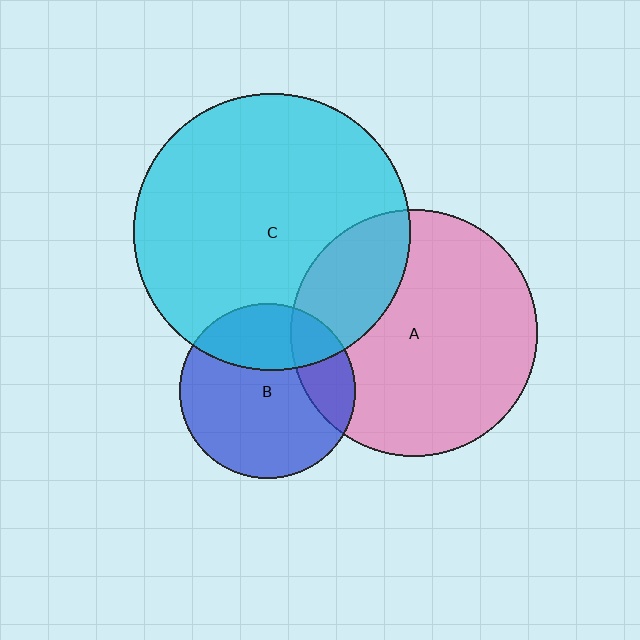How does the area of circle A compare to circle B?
Approximately 2.0 times.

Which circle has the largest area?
Circle C (cyan).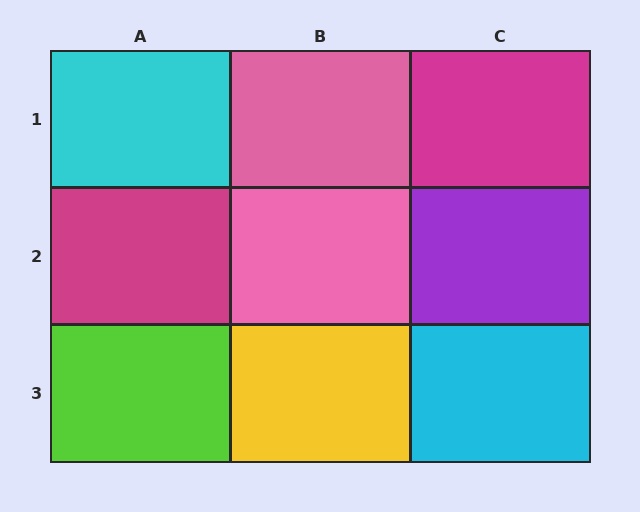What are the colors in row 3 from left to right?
Lime, yellow, cyan.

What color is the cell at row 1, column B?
Pink.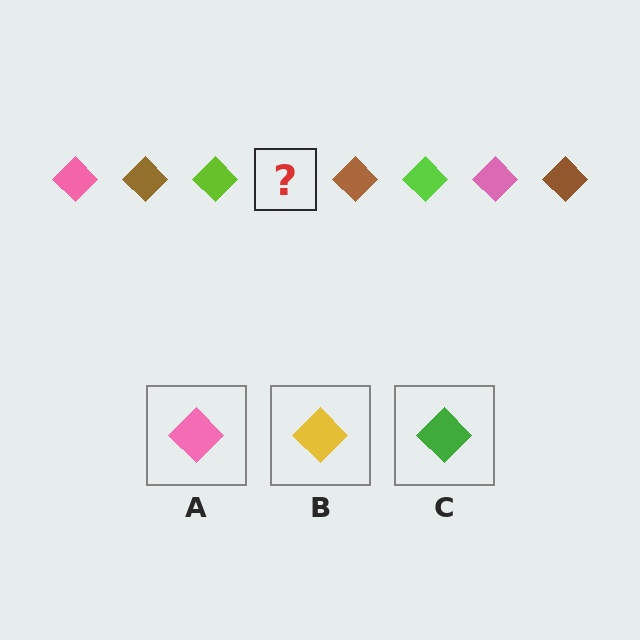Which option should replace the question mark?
Option A.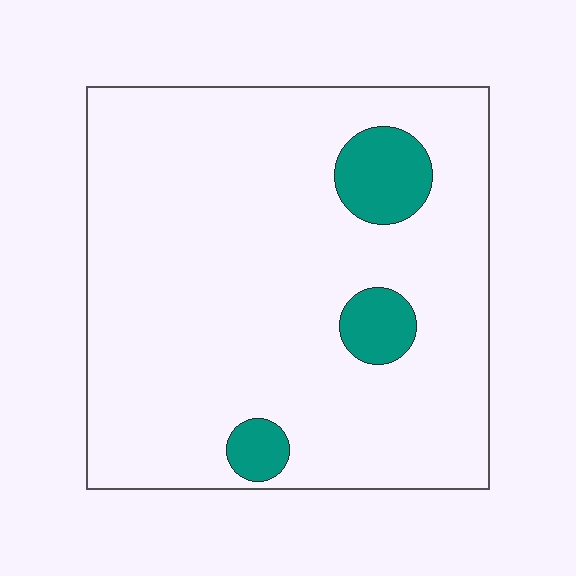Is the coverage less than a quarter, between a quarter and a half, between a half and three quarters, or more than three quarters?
Less than a quarter.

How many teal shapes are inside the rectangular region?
3.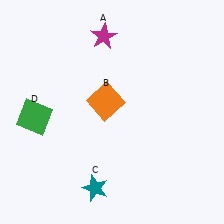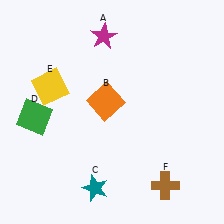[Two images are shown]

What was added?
A yellow square (E), a brown cross (F) were added in Image 2.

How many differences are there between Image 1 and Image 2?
There are 2 differences between the two images.